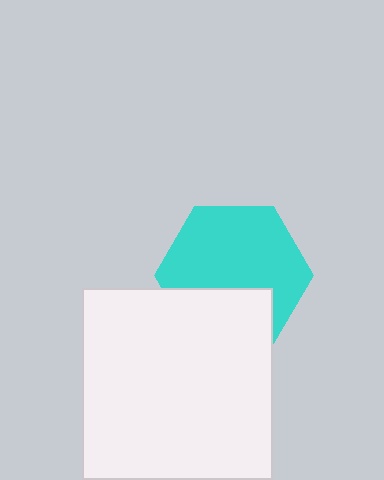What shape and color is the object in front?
The object in front is a white square.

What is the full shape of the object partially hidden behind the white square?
The partially hidden object is a cyan hexagon.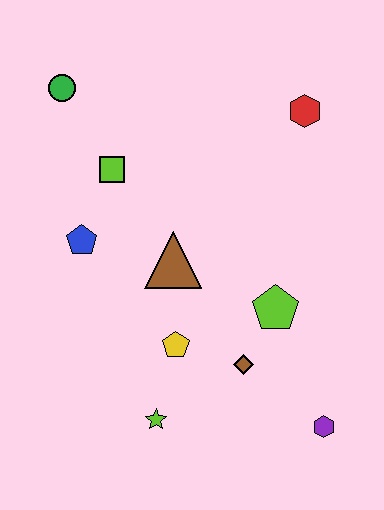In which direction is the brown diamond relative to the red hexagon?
The brown diamond is below the red hexagon.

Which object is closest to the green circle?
The lime square is closest to the green circle.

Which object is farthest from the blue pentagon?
The purple hexagon is farthest from the blue pentagon.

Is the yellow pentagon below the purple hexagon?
No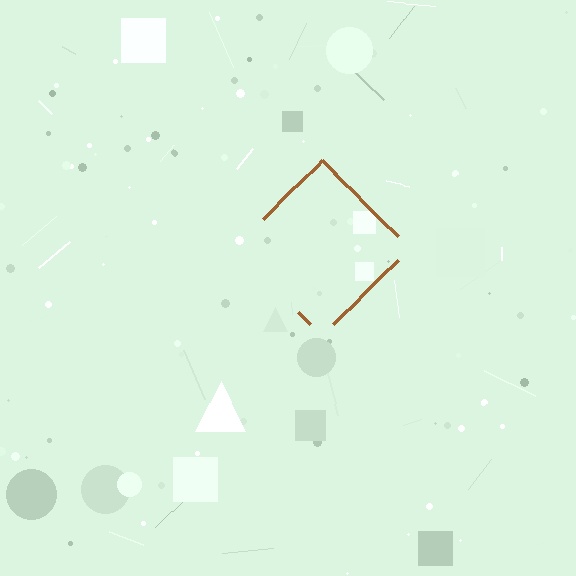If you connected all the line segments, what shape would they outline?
They would outline a diamond.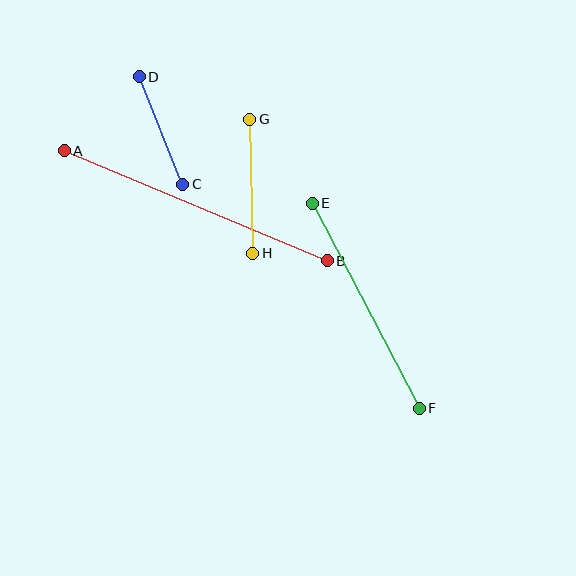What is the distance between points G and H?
The distance is approximately 134 pixels.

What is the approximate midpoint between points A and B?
The midpoint is at approximately (196, 206) pixels.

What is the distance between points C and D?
The distance is approximately 116 pixels.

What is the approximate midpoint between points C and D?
The midpoint is at approximately (161, 130) pixels.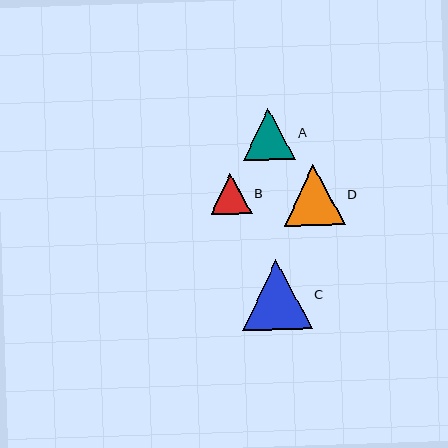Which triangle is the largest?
Triangle C is the largest with a size of approximately 70 pixels.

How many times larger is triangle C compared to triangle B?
Triangle C is approximately 1.7 times the size of triangle B.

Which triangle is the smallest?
Triangle B is the smallest with a size of approximately 41 pixels.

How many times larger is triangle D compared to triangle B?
Triangle D is approximately 1.5 times the size of triangle B.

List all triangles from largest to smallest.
From largest to smallest: C, D, A, B.